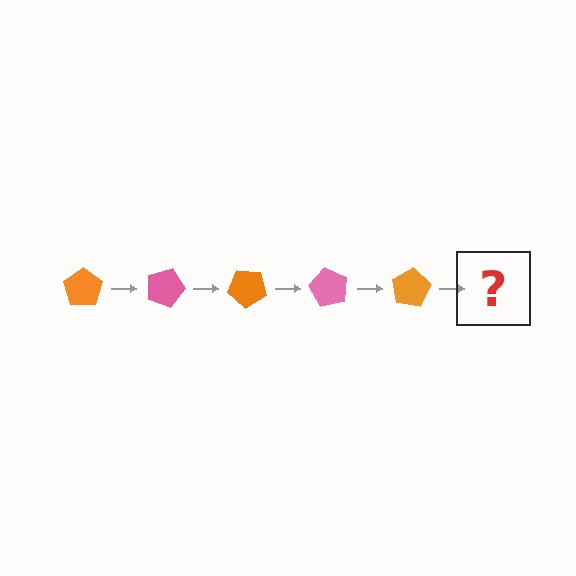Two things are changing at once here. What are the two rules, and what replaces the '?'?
The two rules are that it rotates 20 degrees each step and the color cycles through orange and pink. The '?' should be a pink pentagon, rotated 100 degrees from the start.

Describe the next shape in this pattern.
It should be a pink pentagon, rotated 100 degrees from the start.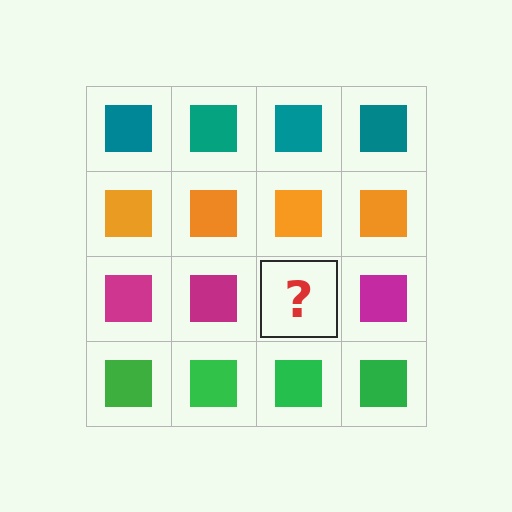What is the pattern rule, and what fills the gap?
The rule is that each row has a consistent color. The gap should be filled with a magenta square.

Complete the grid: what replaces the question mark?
The question mark should be replaced with a magenta square.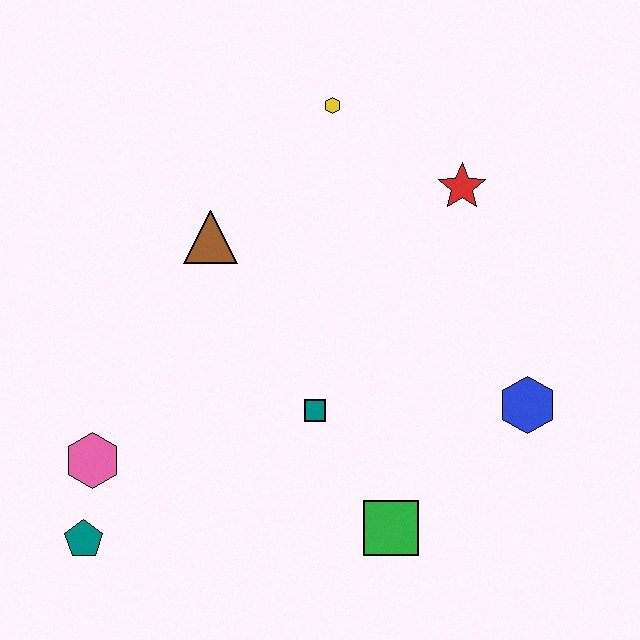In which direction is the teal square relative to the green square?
The teal square is above the green square.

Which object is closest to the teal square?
The green square is closest to the teal square.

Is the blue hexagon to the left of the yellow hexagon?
No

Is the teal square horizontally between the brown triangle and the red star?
Yes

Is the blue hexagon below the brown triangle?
Yes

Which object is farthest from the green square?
The yellow hexagon is farthest from the green square.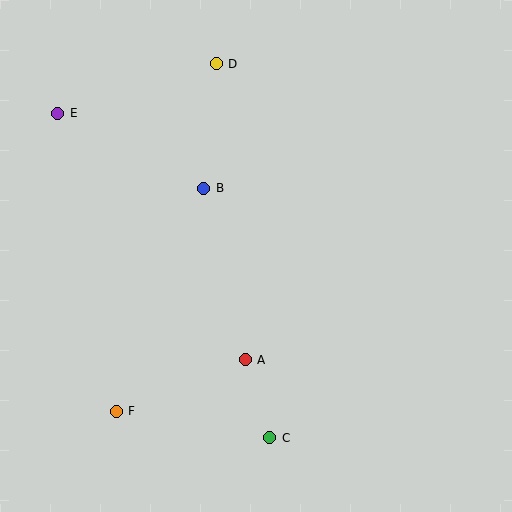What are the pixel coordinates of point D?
Point D is at (216, 64).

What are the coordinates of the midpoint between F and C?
The midpoint between F and C is at (193, 425).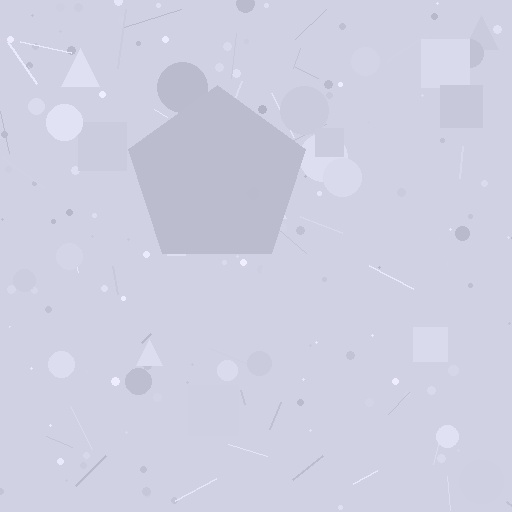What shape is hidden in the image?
A pentagon is hidden in the image.